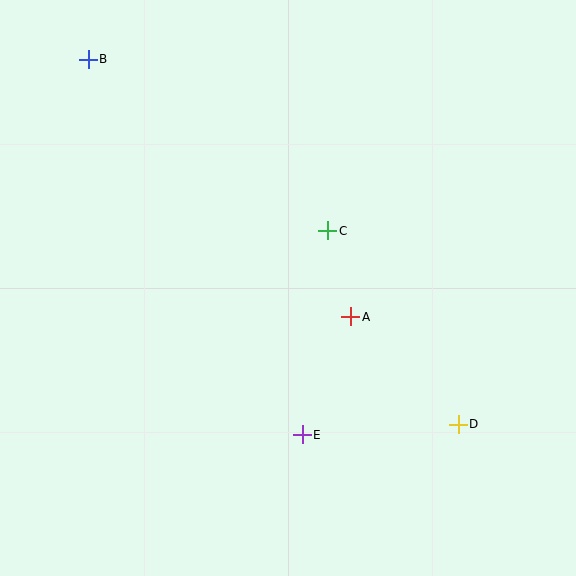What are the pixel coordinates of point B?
Point B is at (88, 59).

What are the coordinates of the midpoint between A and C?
The midpoint between A and C is at (339, 274).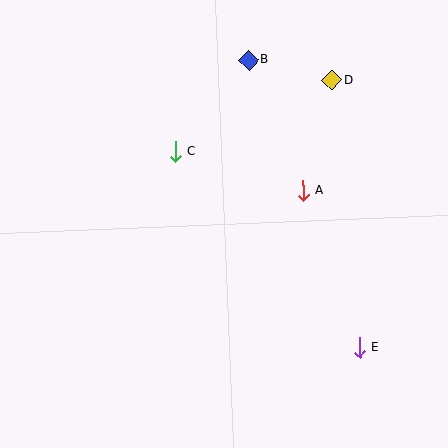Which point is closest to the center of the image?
Point A at (303, 191) is closest to the center.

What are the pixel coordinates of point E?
Point E is at (360, 347).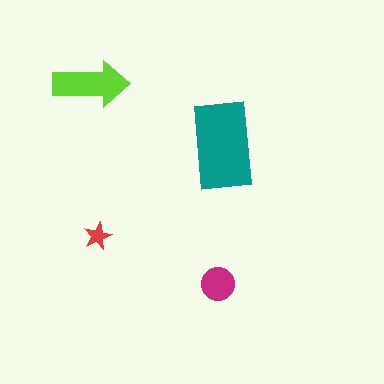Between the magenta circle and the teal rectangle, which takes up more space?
The teal rectangle.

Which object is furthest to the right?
The teal rectangle is rightmost.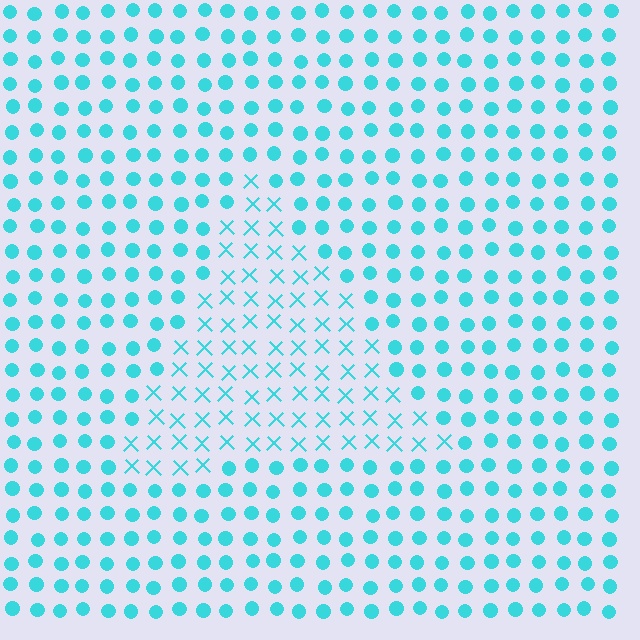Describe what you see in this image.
The image is filled with small cyan elements arranged in a uniform grid. A triangle-shaped region contains X marks, while the surrounding area contains circles. The boundary is defined purely by the change in element shape.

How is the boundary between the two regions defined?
The boundary is defined by a change in element shape: X marks inside vs. circles outside. All elements share the same color and spacing.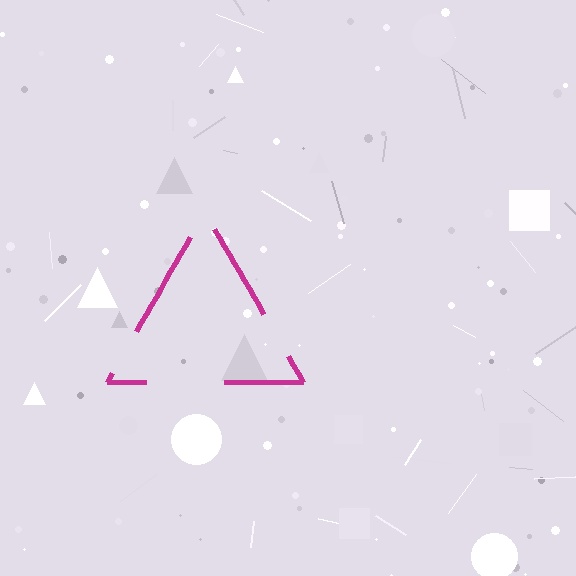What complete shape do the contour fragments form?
The contour fragments form a triangle.